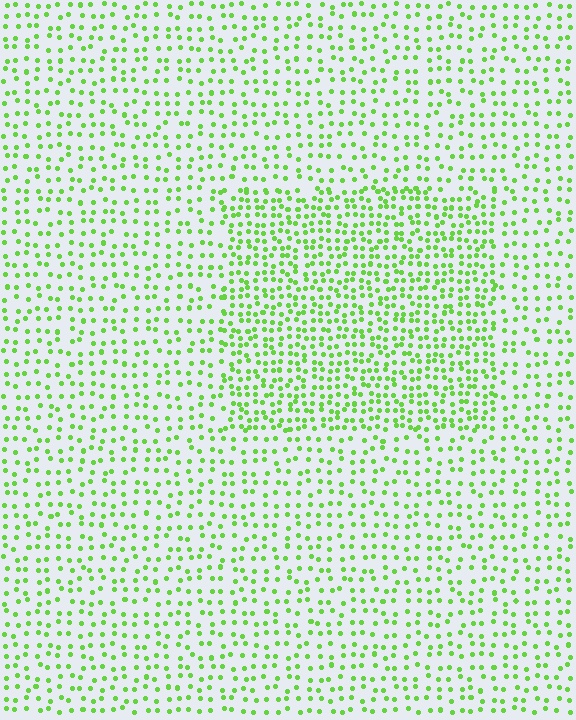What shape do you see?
I see a rectangle.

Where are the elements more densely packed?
The elements are more densely packed inside the rectangle boundary.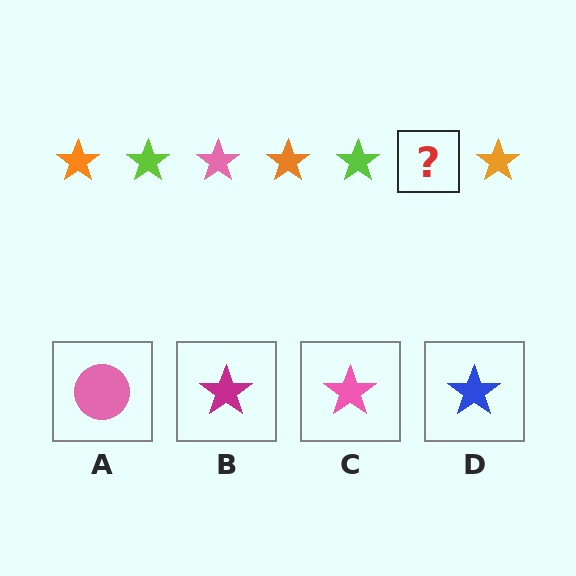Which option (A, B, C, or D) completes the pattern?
C.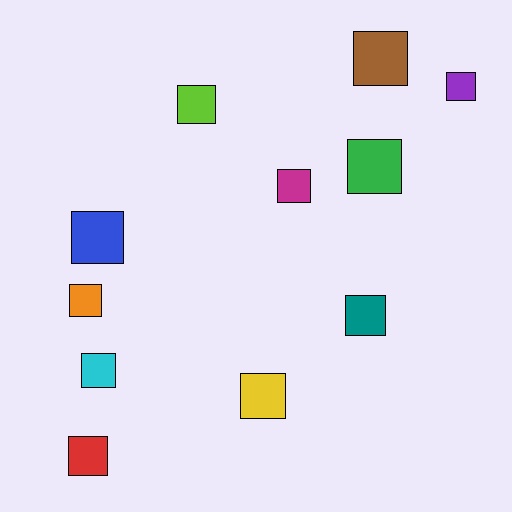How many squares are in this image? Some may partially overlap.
There are 11 squares.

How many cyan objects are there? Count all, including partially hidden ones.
There is 1 cyan object.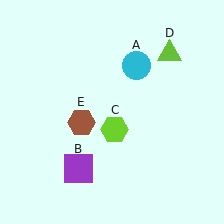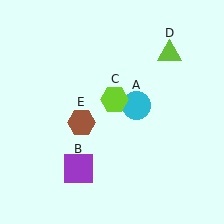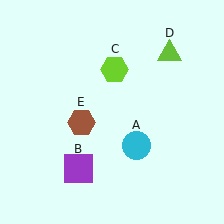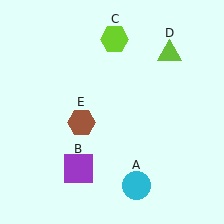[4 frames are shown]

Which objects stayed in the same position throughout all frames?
Purple square (object B) and lime triangle (object D) and brown hexagon (object E) remained stationary.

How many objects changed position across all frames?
2 objects changed position: cyan circle (object A), lime hexagon (object C).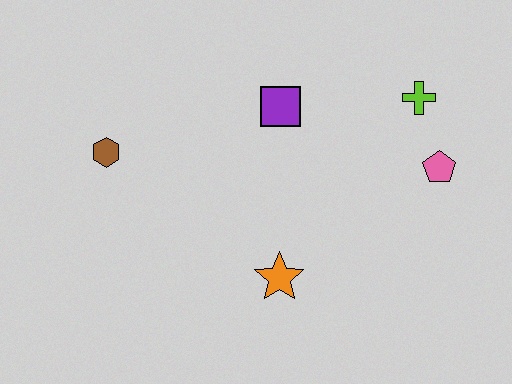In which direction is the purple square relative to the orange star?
The purple square is above the orange star.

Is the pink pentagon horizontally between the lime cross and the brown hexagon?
No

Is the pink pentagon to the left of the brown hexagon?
No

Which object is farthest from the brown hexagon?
The pink pentagon is farthest from the brown hexagon.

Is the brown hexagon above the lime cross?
No